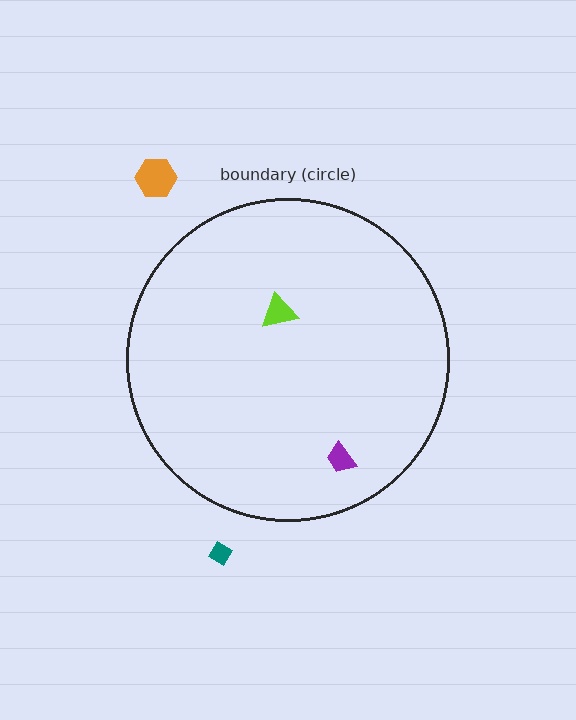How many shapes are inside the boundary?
2 inside, 2 outside.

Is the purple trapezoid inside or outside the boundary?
Inside.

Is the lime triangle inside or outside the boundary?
Inside.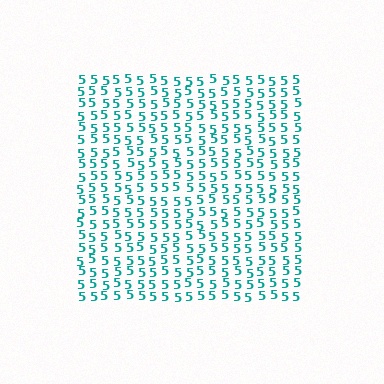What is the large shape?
The large shape is a square.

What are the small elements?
The small elements are digit 5's.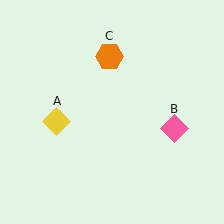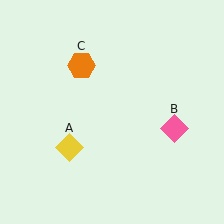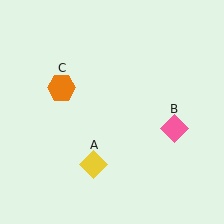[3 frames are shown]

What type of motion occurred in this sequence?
The yellow diamond (object A), orange hexagon (object C) rotated counterclockwise around the center of the scene.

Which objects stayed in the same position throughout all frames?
Pink diamond (object B) remained stationary.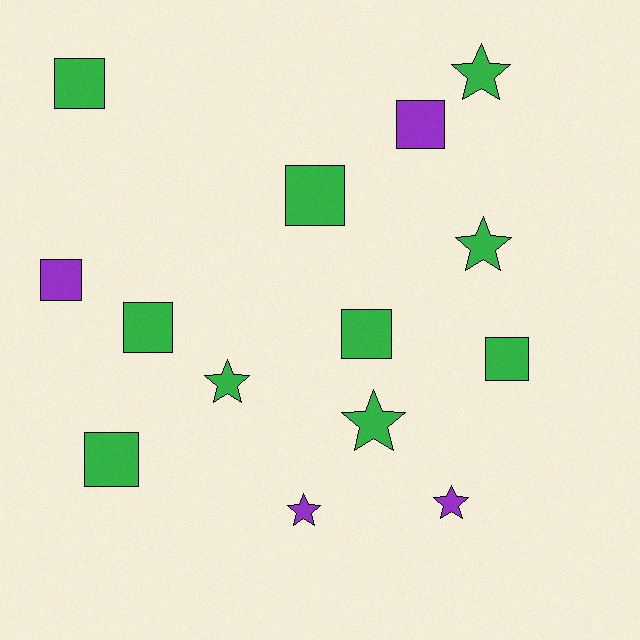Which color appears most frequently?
Green, with 10 objects.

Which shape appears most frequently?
Square, with 8 objects.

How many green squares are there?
There are 6 green squares.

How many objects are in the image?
There are 14 objects.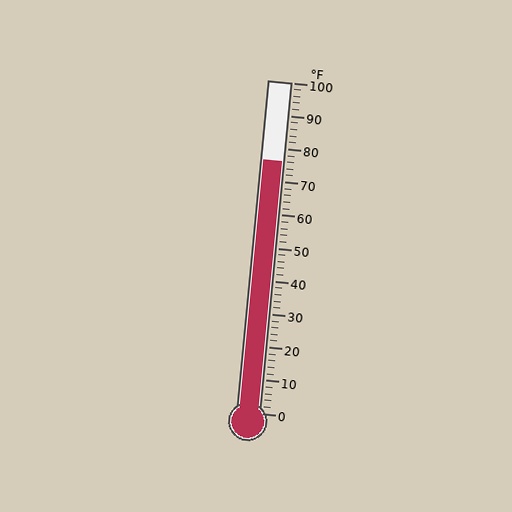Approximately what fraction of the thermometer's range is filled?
The thermometer is filled to approximately 75% of its range.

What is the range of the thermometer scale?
The thermometer scale ranges from 0°F to 100°F.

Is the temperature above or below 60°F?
The temperature is above 60°F.